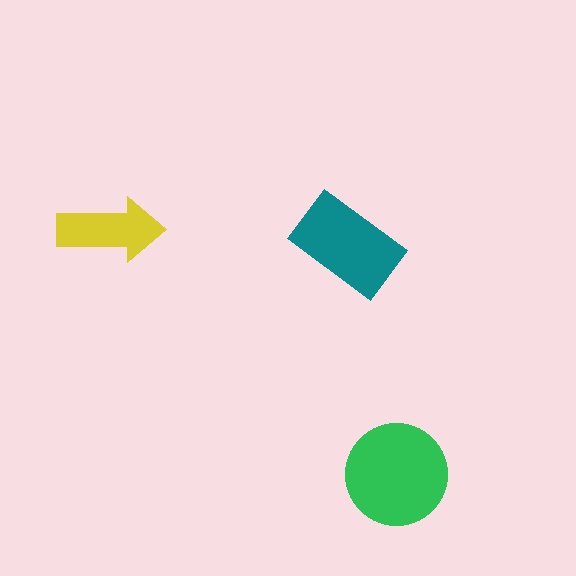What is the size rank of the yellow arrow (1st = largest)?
3rd.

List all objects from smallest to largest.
The yellow arrow, the teal rectangle, the green circle.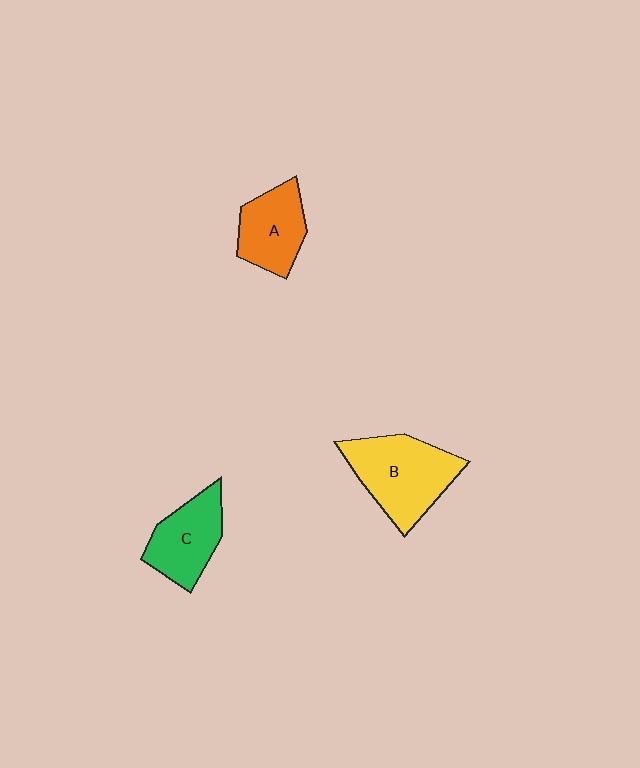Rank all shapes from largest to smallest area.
From largest to smallest: B (yellow), C (green), A (orange).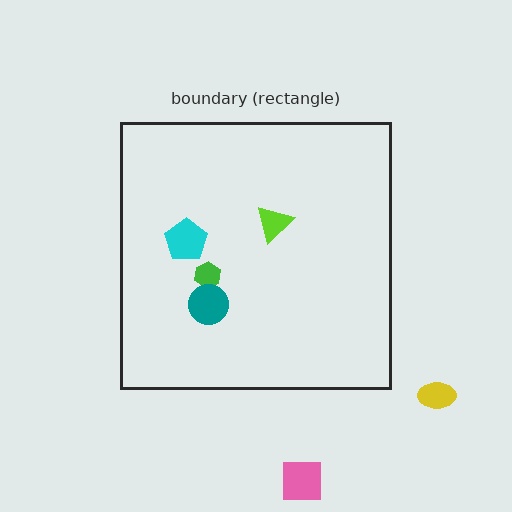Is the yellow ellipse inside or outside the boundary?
Outside.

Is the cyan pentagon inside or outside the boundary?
Inside.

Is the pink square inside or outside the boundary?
Outside.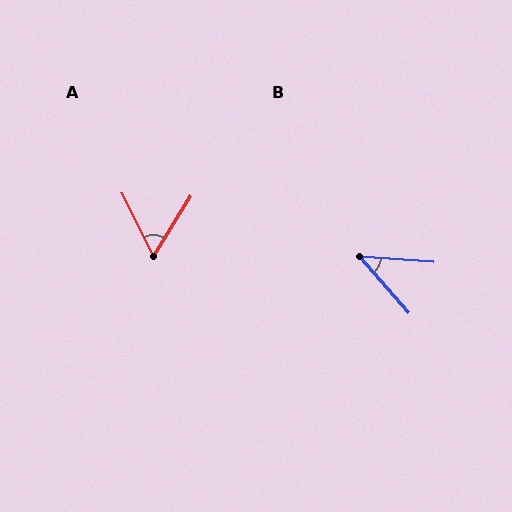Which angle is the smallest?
B, at approximately 45 degrees.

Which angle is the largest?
A, at approximately 59 degrees.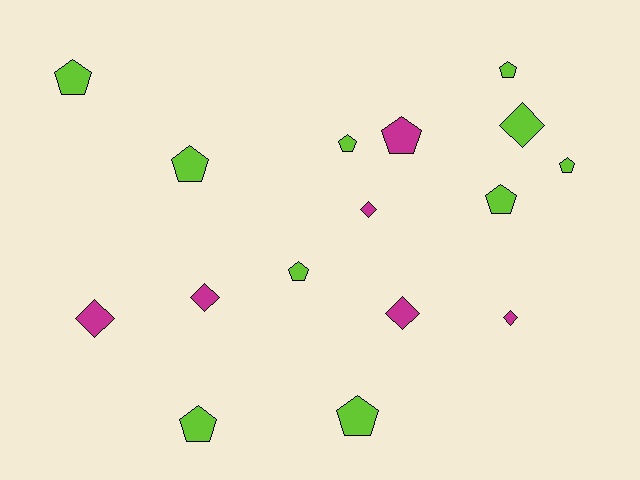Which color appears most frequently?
Lime, with 10 objects.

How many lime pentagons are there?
There are 9 lime pentagons.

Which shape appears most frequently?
Pentagon, with 10 objects.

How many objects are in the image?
There are 16 objects.